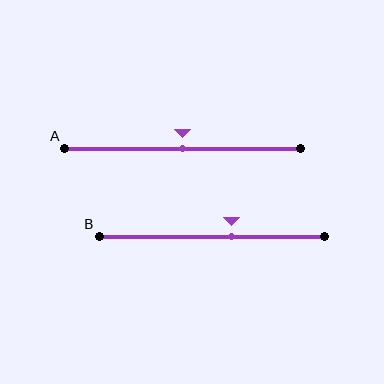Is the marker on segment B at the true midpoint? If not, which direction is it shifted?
No, the marker on segment B is shifted to the right by about 9% of the segment length.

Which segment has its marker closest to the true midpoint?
Segment A has its marker closest to the true midpoint.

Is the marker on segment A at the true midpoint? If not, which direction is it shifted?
Yes, the marker on segment A is at the true midpoint.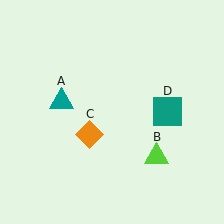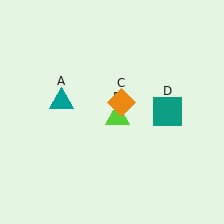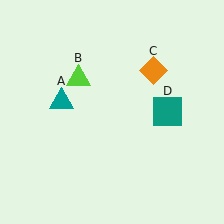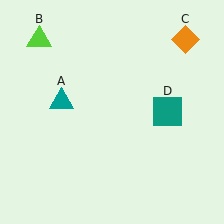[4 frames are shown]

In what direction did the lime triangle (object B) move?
The lime triangle (object B) moved up and to the left.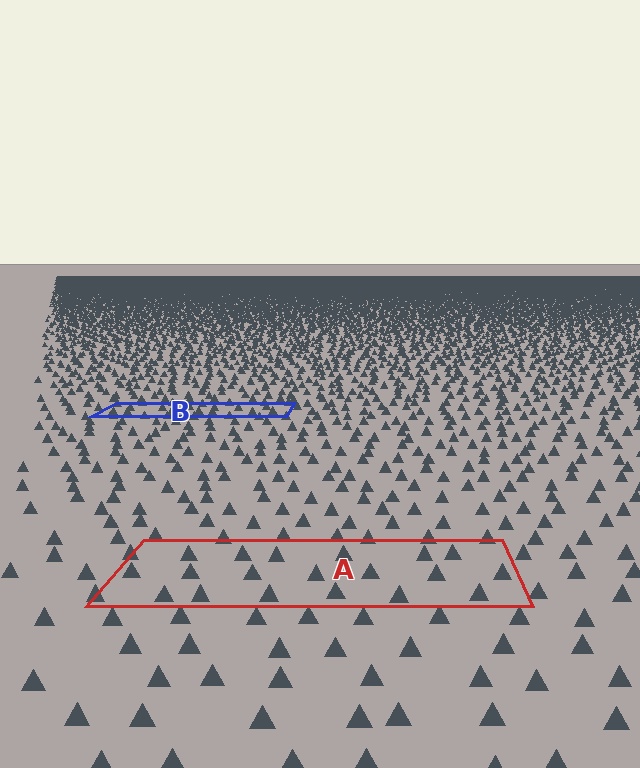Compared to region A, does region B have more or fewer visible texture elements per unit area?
Region B has more texture elements per unit area — they are packed more densely because it is farther away.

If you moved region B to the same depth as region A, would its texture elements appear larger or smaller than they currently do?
They would appear larger. At a closer depth, the same texture elements are projected at a bigger on-screen size.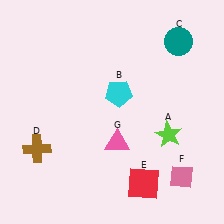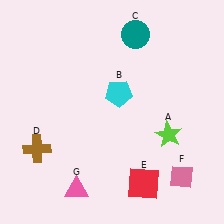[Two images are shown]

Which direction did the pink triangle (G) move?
The pink triangle (G) moved down.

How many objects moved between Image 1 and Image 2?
2 objects moved between the two images.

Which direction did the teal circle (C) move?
The teal circle (C) moved left.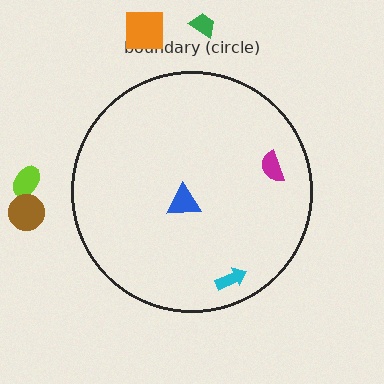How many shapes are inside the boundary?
3 inside, 4 outside.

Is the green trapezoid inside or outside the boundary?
Outside.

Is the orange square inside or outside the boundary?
Outside.